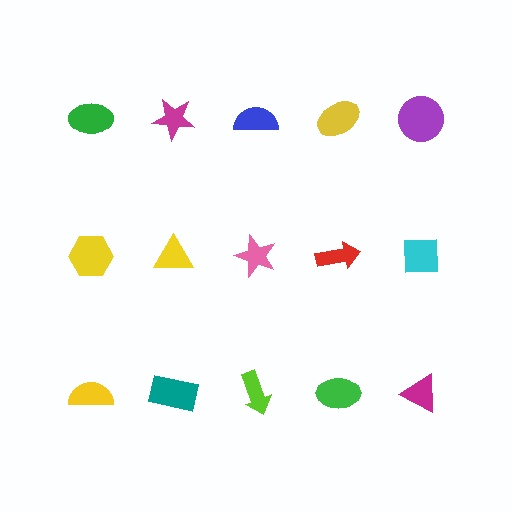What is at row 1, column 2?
A magenta star.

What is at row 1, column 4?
A yellow ellipse.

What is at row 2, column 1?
A yellow hexagon.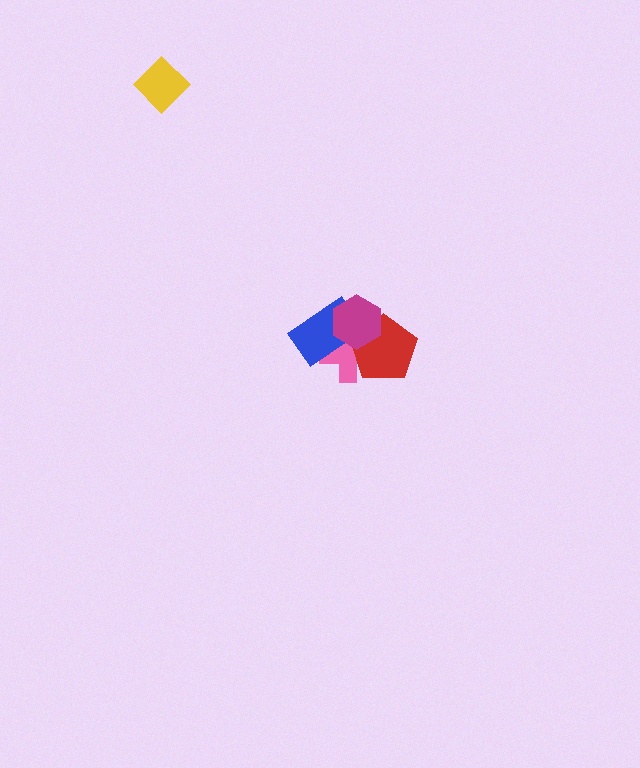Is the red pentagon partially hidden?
Yes, it is partially covered by another shape.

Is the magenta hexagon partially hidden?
No, no other shape covers it.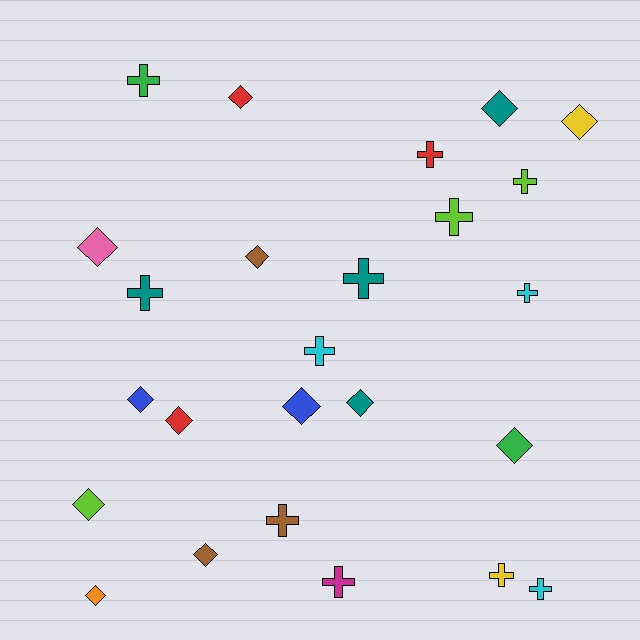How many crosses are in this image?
There are 12 crosses.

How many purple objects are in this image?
There are no purple objects.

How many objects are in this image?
There are 25 objects.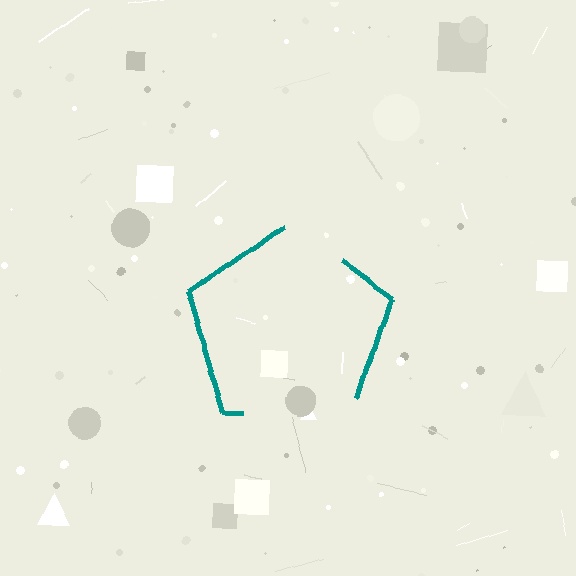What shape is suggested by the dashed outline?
The dashed outline suggests a pentagon.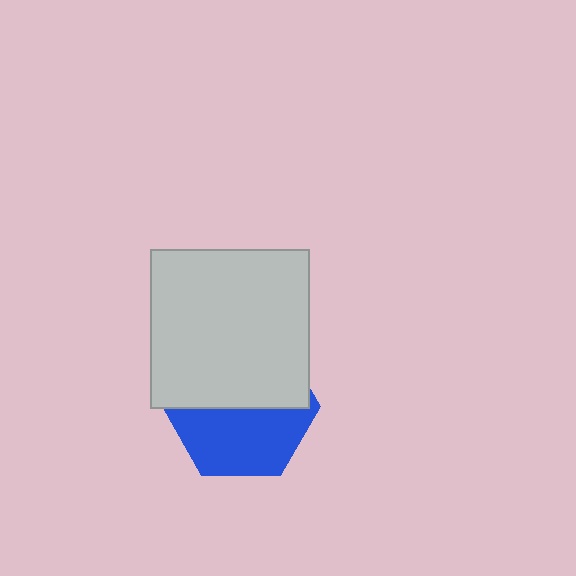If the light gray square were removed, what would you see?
You would see the complete blue hexagon.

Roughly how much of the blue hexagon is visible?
About half of it is visible (roughly 48%).